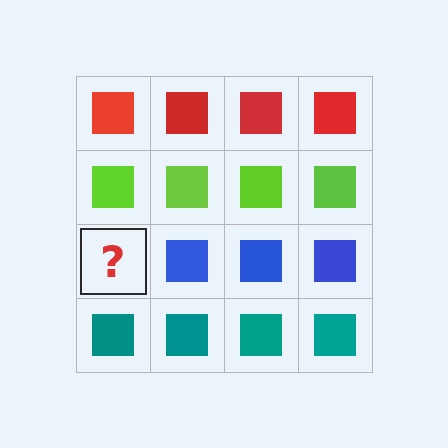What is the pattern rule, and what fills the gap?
The rule is that each row has a consistent color. The gap should be filled with a blue square.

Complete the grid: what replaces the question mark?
The question mark should be replaced with a blue square.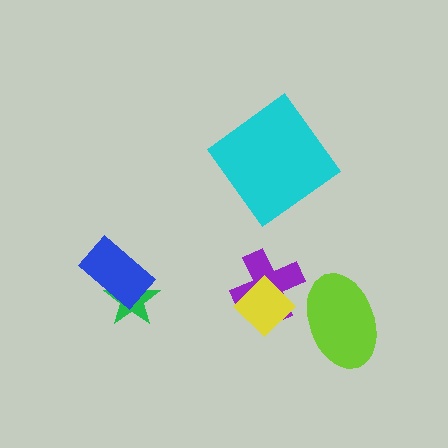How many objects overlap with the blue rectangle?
1 object overlaps with the blue rectangle.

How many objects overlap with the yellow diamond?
1 object overlaps with the yellow diamond.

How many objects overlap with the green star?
1 object overlaps with the green star.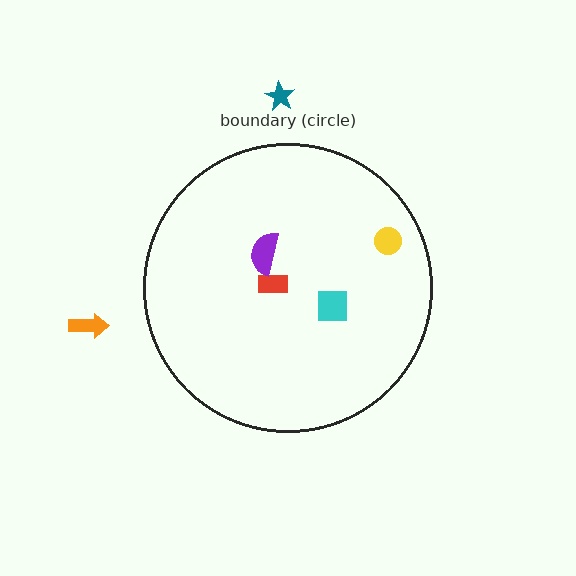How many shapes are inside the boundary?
4 inside, 2 outside.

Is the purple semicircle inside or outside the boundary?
Inside.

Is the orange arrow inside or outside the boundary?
Outside.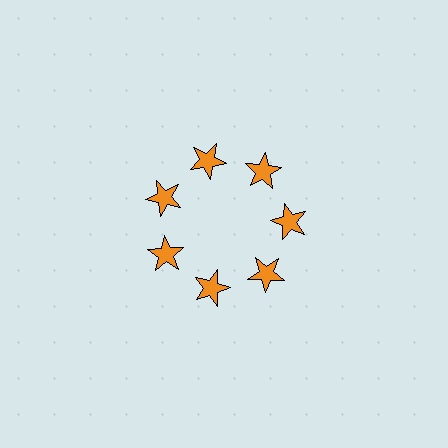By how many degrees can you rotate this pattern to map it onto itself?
The pattern maps onto itself every 51 degrees of rotation.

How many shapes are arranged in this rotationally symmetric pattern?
There are 7 shapes, arranged in 7 groups of 1.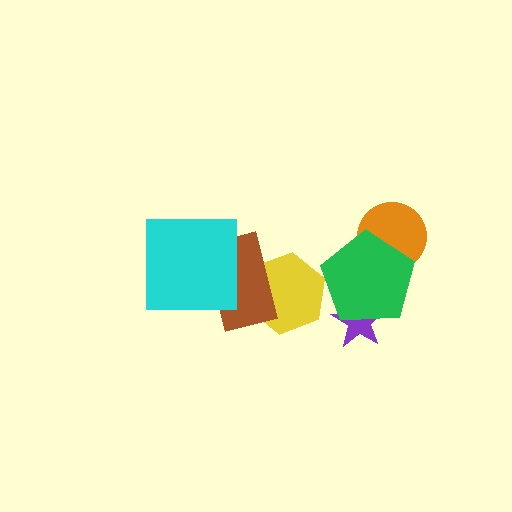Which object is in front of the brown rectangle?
The cyan square is in front of the brown rectangle.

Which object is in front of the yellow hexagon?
The brown rectangle is in front of the yellow hexagon.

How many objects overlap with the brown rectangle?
2 objects overlap with the brown rectangle.